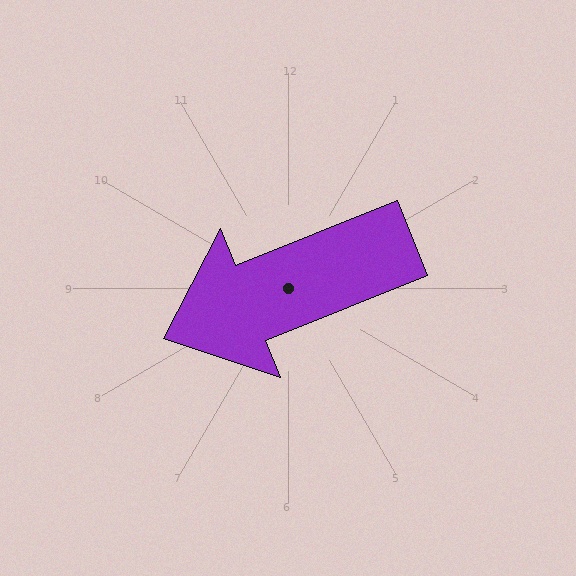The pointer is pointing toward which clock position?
Roughly 8 o'clock.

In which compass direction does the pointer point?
West.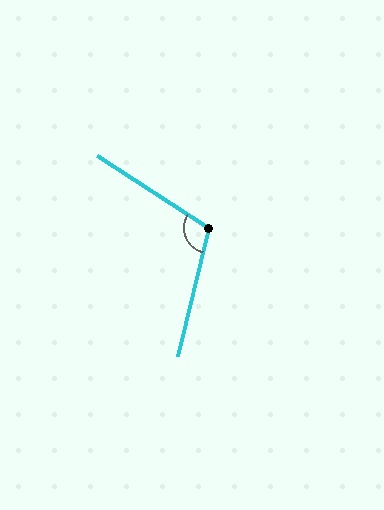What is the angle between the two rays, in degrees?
Approximately 109 degrees.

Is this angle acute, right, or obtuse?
It is obtuse.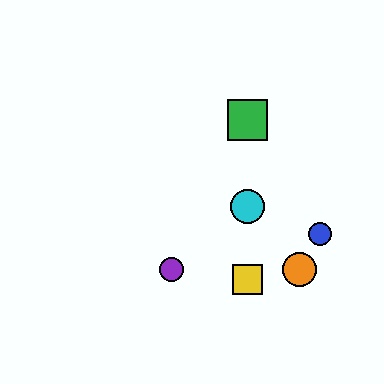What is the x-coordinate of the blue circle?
The blue circle is at x≈320.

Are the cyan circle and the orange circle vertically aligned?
No, the cyan circle is at x≈248 and the orange circle is at x≈299.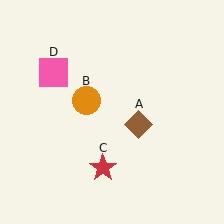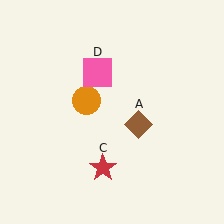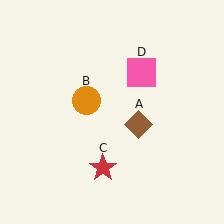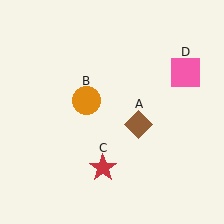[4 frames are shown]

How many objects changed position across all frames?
1 object changed position: pink square (object D).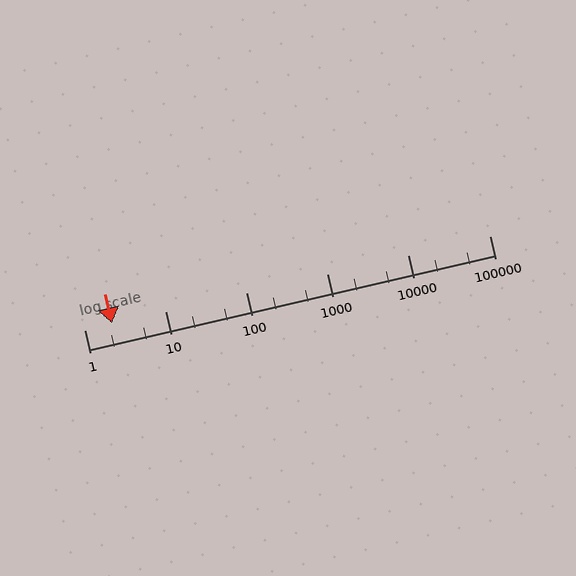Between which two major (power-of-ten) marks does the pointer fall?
The pointer is between 1 and 10.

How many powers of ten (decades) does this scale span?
The scale spans 5 decades, from 1 to 100000.